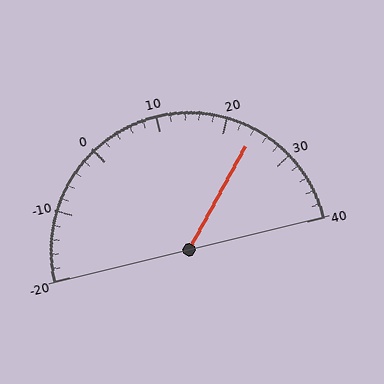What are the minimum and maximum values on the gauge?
The gauge ranges from -20 to 40.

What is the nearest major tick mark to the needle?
The nearest major tick mark is 20.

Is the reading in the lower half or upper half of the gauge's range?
The reading is in the upper half of the range (-20 to 40).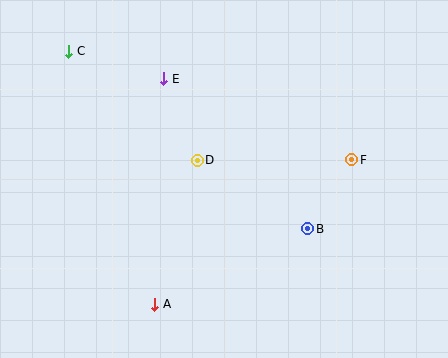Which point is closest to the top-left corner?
Point C is closest to the top-left corner.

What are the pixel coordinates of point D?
Point D is at (197, 160).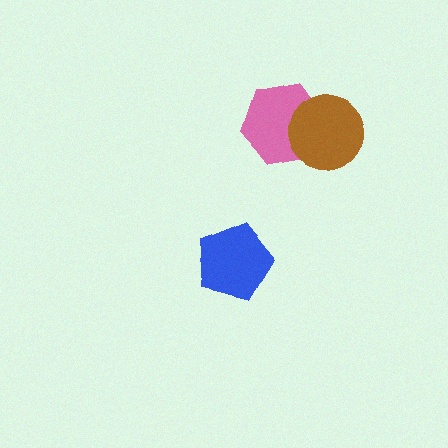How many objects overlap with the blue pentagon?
0 objects overlap with the blue pentagon.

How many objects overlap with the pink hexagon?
1 object overlaps with the pink hexagon.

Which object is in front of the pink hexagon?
The brown circle is in front of the pink hexagon.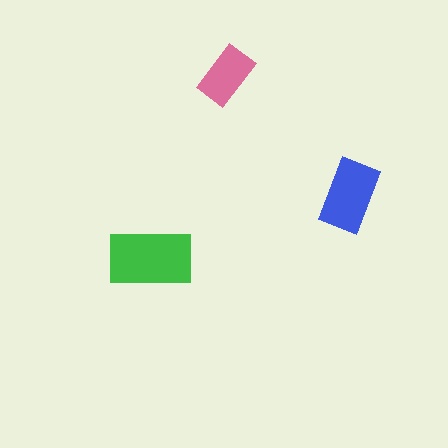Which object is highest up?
The pink rectangle is topmost.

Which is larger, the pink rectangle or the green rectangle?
The green one.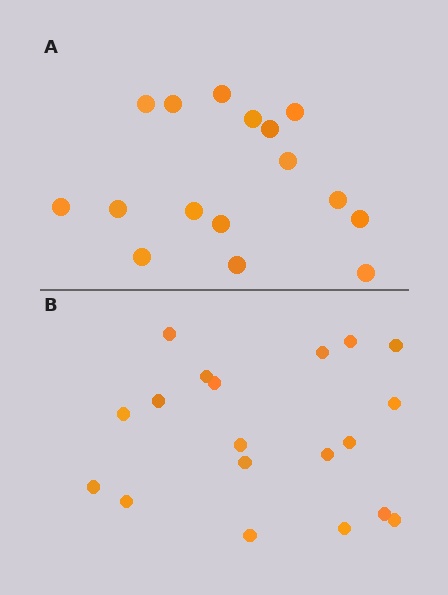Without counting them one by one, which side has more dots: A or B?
Region B (the bottom region) has more dots.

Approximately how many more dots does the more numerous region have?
Region B has just a few more — roughly 2 or 3 more dots than region A.